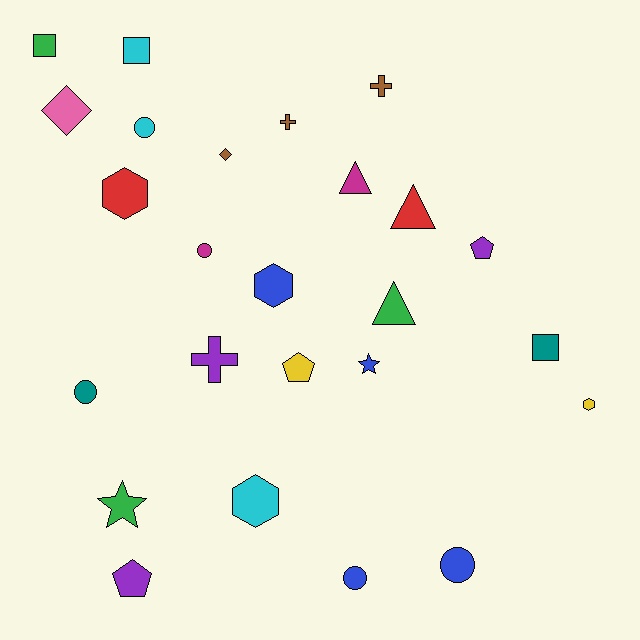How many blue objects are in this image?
There are 4 blue objects.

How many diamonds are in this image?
There are 2 diamonds.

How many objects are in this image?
There are 25 objects.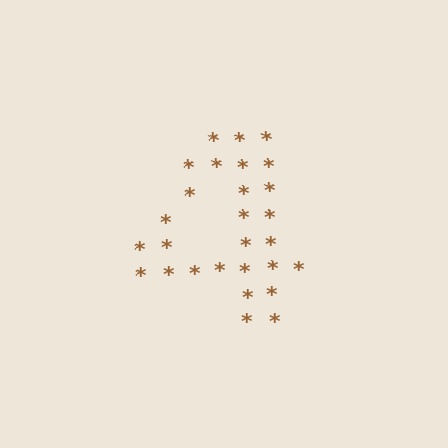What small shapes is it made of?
It is made of small asterisks.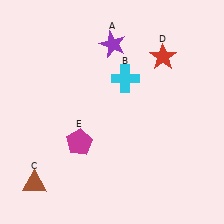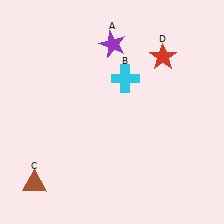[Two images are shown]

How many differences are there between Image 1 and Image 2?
There is 1 difference between the two images.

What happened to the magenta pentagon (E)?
The magenta pentagon (E) was removed in Image 2. It was in the bottom-left area of Image 1.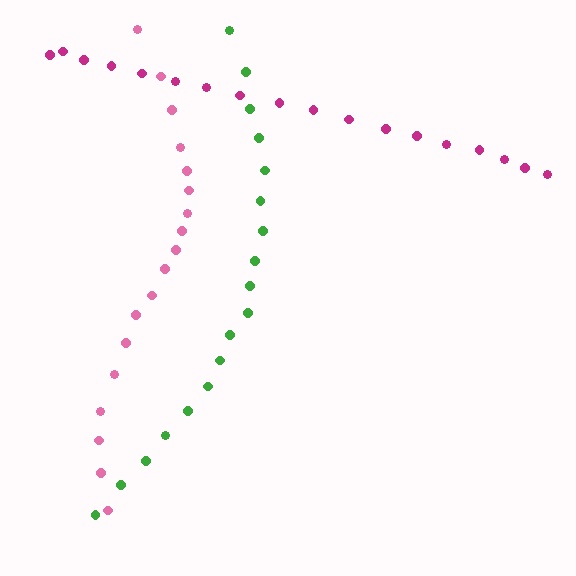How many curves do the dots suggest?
There are 3 distinct paths.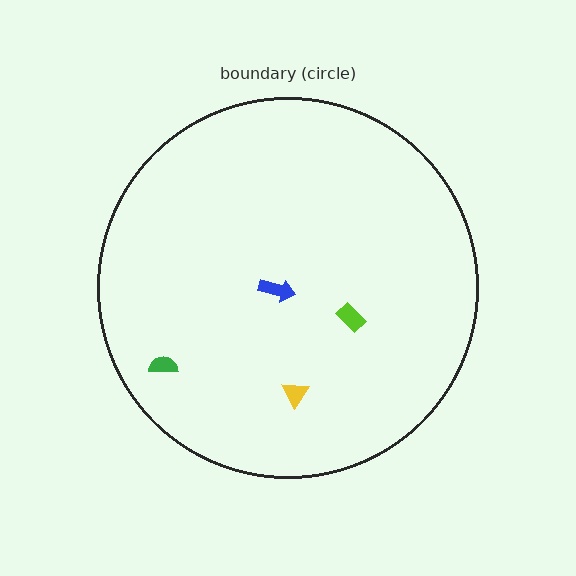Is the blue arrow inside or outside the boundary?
Inside.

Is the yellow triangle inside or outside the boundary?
Inside.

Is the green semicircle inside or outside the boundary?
Inside.